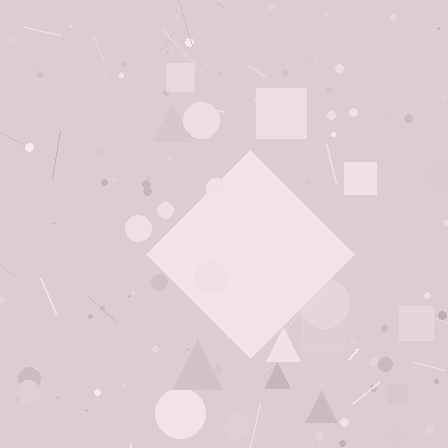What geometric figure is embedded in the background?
A diamond is embedded in the background.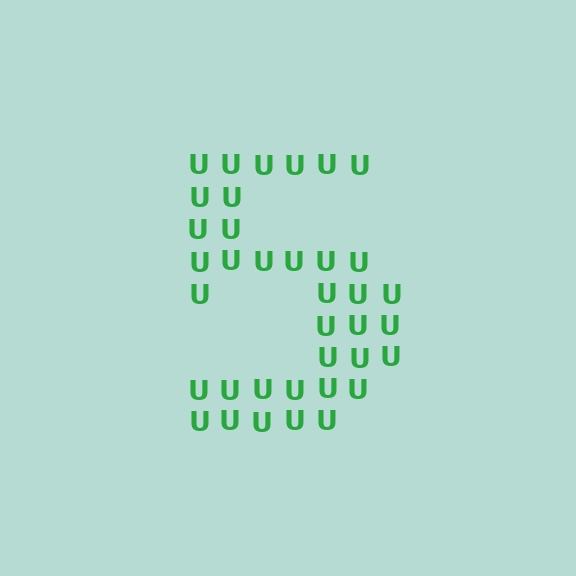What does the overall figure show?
The overall figure shows the digit 5.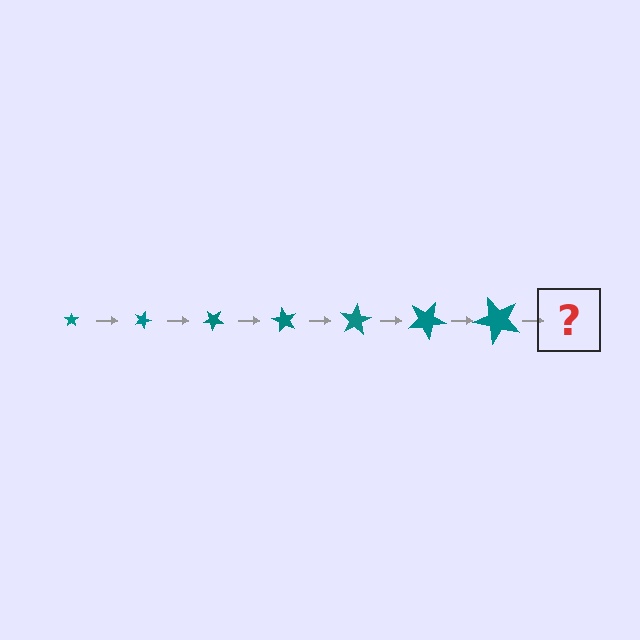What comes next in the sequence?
The next element should be a star, larger than the previous one and rotated 140 degrees from the start.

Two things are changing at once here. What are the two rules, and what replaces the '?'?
The two rules are that the star grows larger each step and it rotates 20 degrees each step. The '?' should be a star, larger than the previous one and rotated 140 degrees from the start.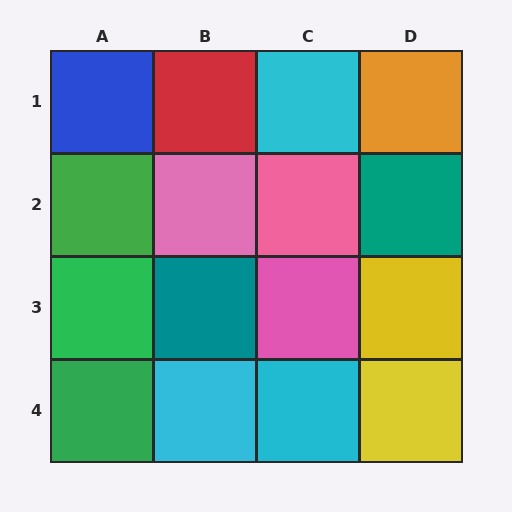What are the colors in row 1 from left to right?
Blue, red, cyan, orange.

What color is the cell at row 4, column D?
Yellow.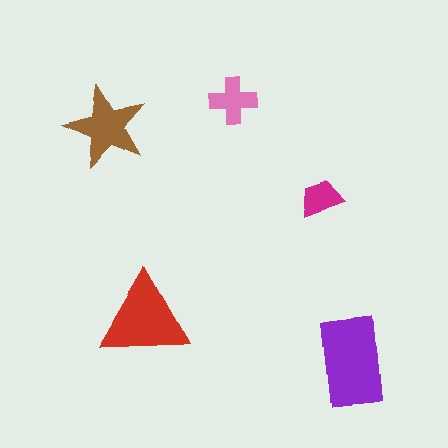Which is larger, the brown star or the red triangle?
The red triangle.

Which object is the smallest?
The magenta trapezoid.